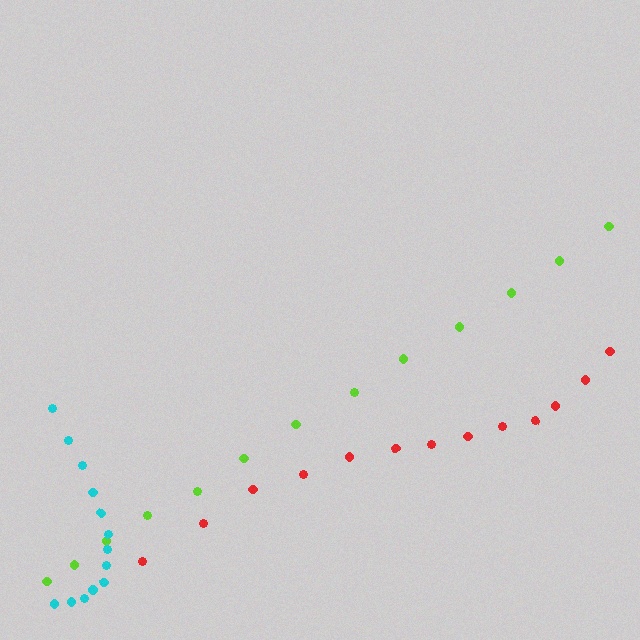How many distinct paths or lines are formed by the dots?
There are 3 distinct paths.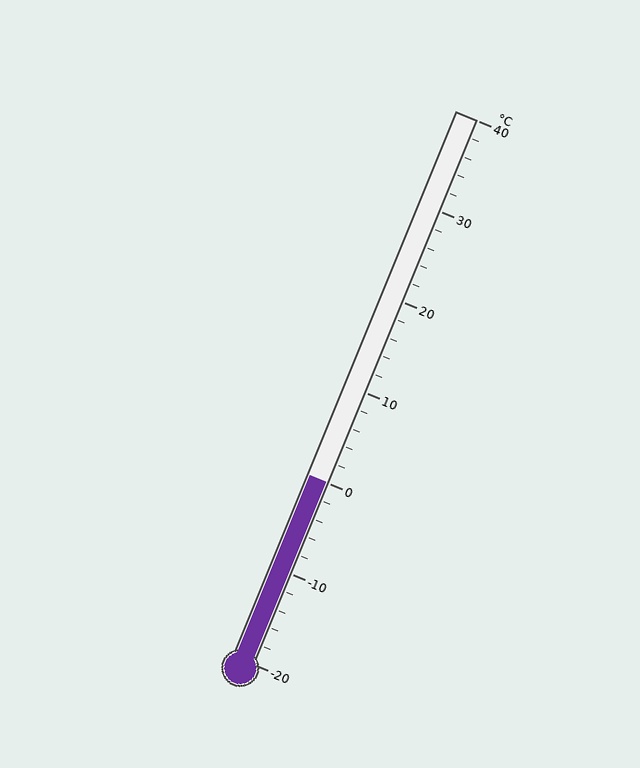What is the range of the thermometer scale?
The thermometer scale ranges from -20°C to 40°C.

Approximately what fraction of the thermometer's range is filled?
The thermometer is filled to approximately 35% of its range.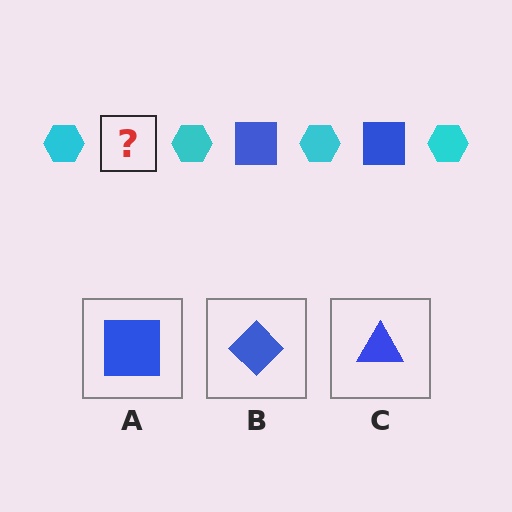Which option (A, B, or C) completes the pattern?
A.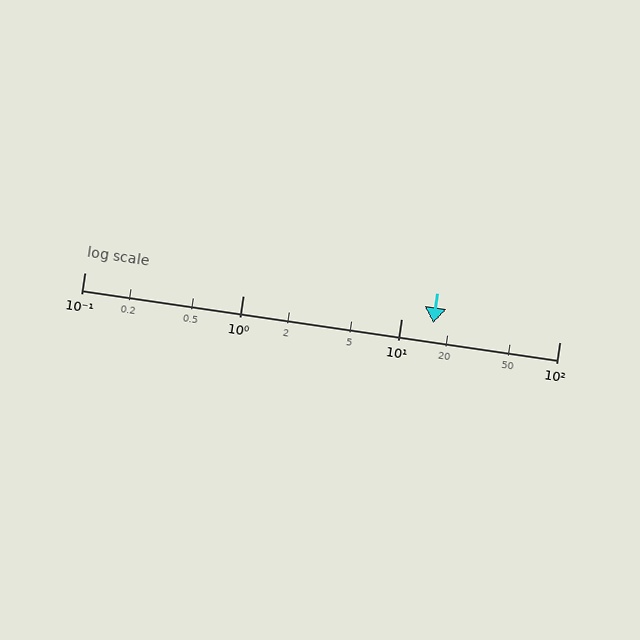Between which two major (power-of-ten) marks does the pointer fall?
The pointer is between 10 and 100.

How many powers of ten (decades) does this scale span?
The scale spans 3 decades, from 0.1 to 100.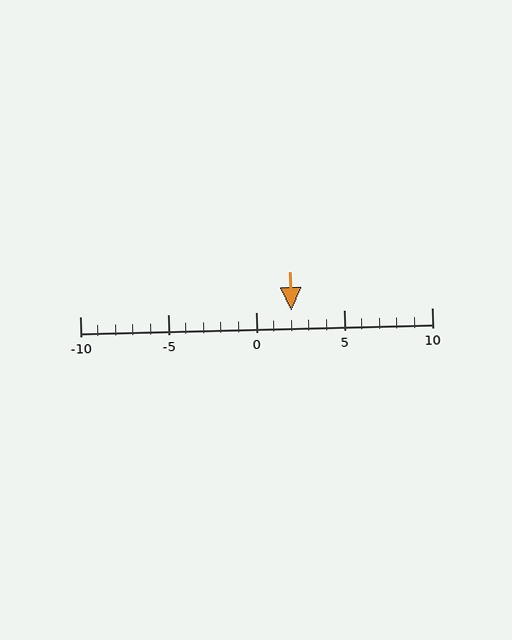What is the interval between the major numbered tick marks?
The major tick marks are spaced 5 units apart.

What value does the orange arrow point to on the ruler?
The orange arrow points to approximately 2.